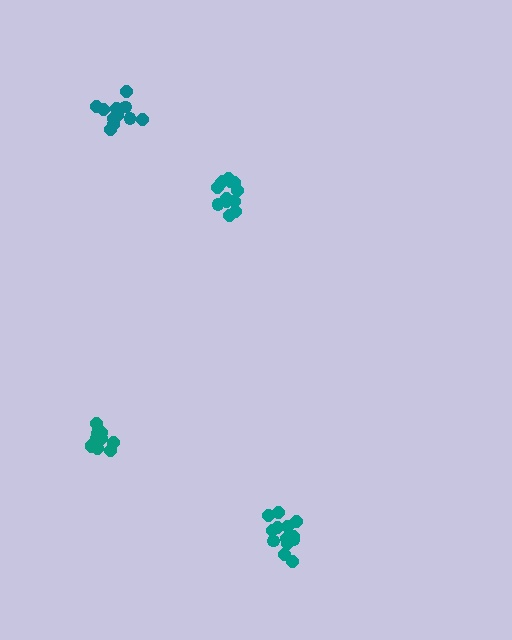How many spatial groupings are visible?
There are 4 spatial groupings.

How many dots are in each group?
Group 1: 13 dots, Group 2: 13 dots, Group 3: 12 dots, Group 4: 12 dots (50 total).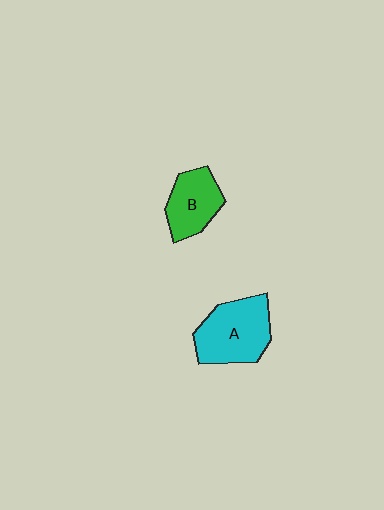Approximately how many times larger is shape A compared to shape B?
Approximately 1.4 times.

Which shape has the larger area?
Shape A (cyan).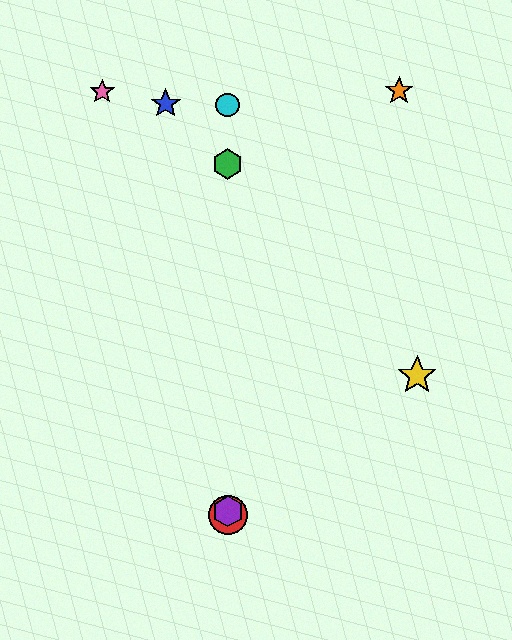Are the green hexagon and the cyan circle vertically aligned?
Yes, both are at x≈228.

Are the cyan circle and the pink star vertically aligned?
No, the cyan circle is at x≈228 and the pink star is at x≈102.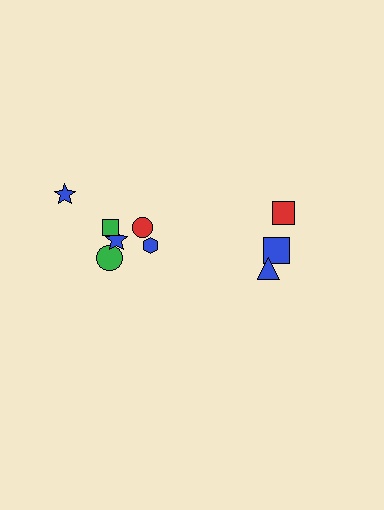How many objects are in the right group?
There are 3 objects.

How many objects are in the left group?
There are 6 objects.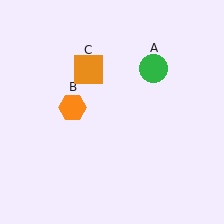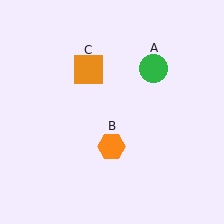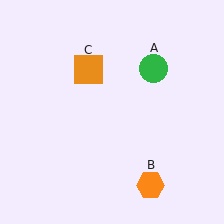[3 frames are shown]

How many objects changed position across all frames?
1 object changed position: orange hexagon (object B).